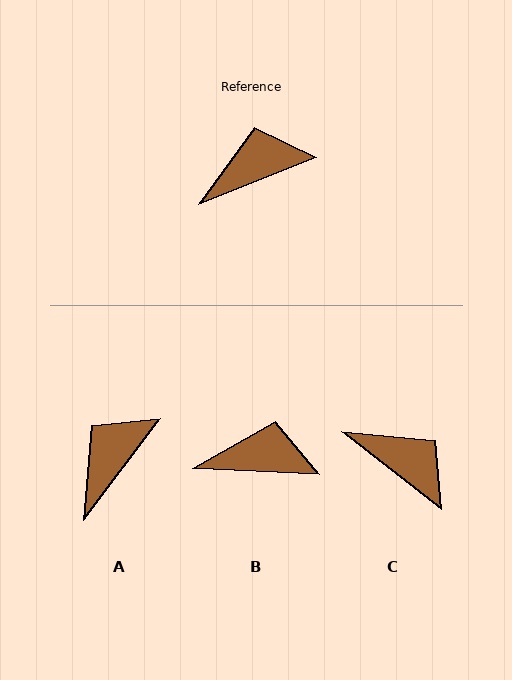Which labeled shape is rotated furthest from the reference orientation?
C, about 59 degrees away.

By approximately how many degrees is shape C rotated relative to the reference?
Approximately 59 degrees clockwise.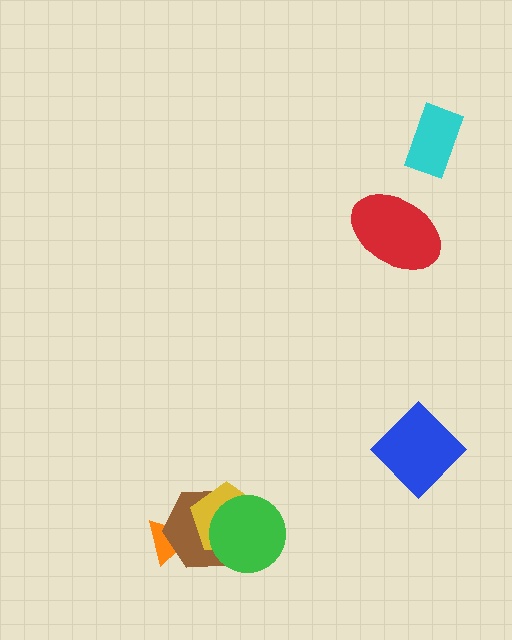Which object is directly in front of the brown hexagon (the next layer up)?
The yellow pentagon is directly in front of the brown hexagon.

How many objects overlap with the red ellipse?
0 objects overlap with the red ellipse.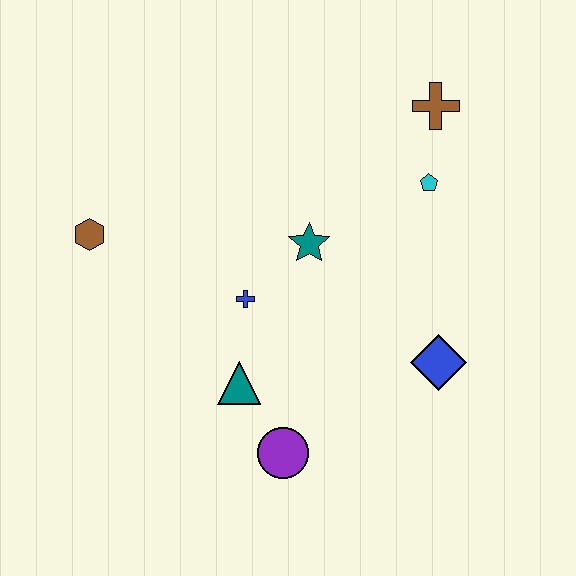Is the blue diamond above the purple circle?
Yes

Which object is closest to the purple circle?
The teal triangle is closest to the purple circle.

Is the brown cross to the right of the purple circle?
Yes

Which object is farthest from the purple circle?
The brown cross is farthest from the purple circle.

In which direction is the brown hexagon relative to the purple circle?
The brown hexagon is above the purple circle.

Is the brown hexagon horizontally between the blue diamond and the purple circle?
No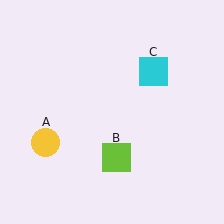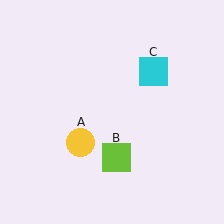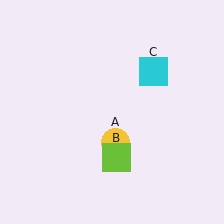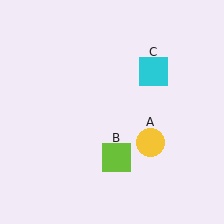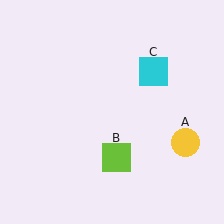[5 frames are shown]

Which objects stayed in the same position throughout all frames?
Lime square (object B) and cyan square (object C) remained stationary.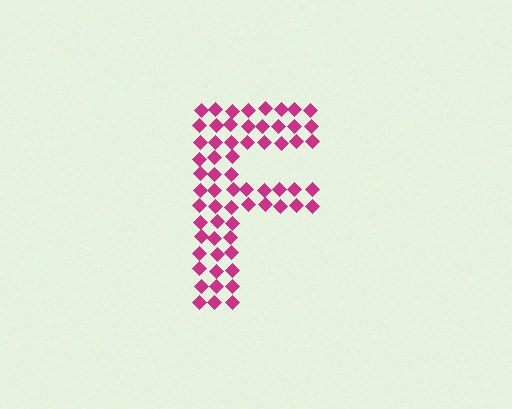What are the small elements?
The small elements are diamonds.